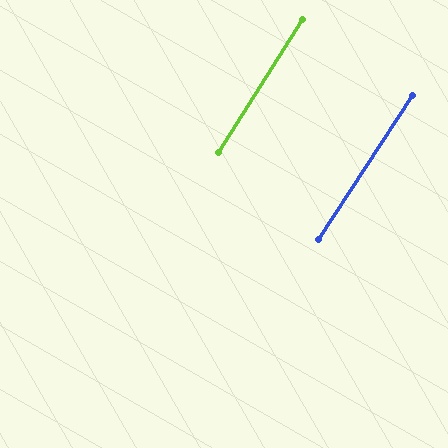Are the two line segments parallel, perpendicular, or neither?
Parallel — their directions differ by only 1.1°.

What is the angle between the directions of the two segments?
Approximately 1 degree.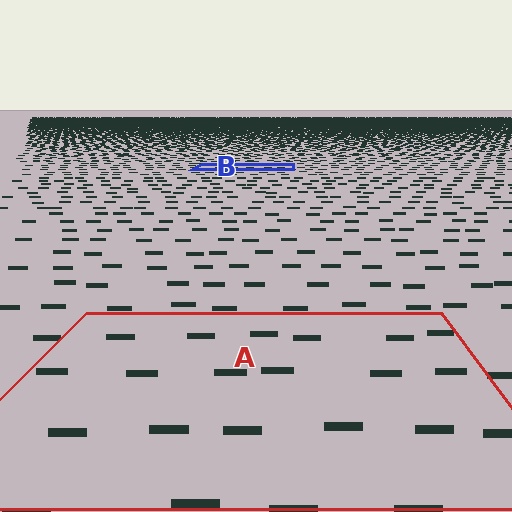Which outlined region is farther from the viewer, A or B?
Region B is farther from the viewer — the texture elements inside it appear smaller and more densely packed.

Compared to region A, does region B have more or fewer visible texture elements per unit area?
Region B has more texture elements per unit area — they are packed more densely because it is farther away.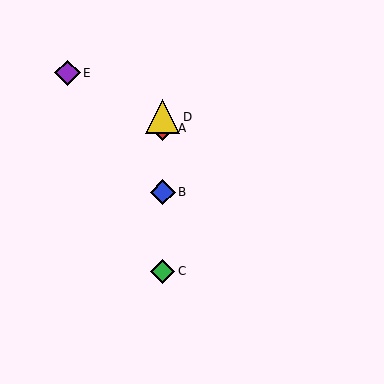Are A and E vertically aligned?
No, A is at x≈163 and E is at x≈68.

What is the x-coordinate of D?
Object D is at x≈163.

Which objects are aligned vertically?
Objects A, B, C, D are aligned vertically.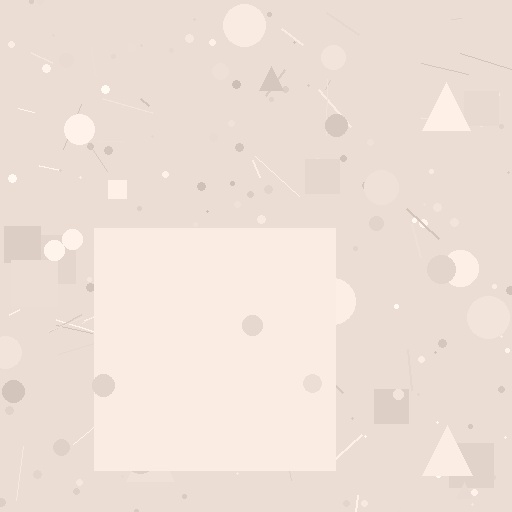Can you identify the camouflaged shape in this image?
The camouflaged shape is a square.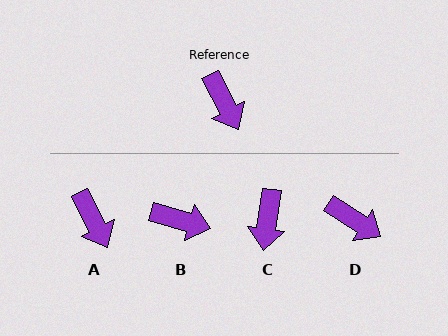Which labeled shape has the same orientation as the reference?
A.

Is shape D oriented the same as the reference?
No, it is off by about 29 degrees.